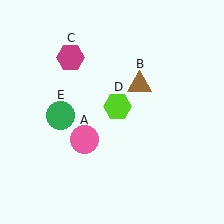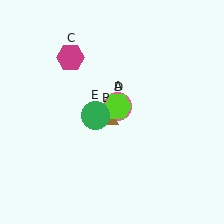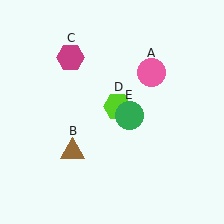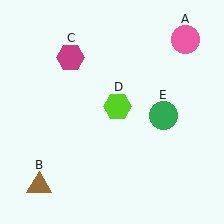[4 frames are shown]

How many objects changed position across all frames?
3 objects changed position: pink circle (object A), brown triangle (object B), green circle (object E).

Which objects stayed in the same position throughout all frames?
Magenta hexagon (object C) and lime hexagon (object D) remained stationary.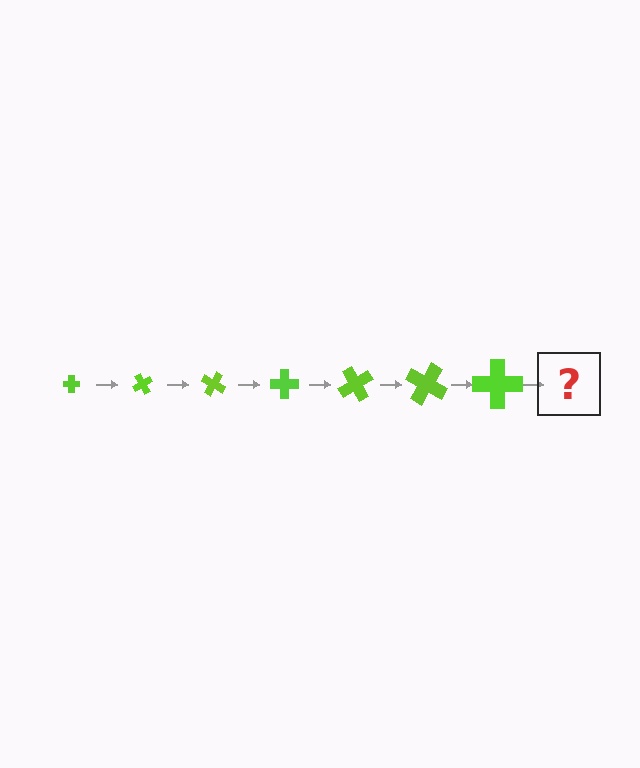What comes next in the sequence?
The next element should be a cross, larger than the previous one and rotated 420 degrees from the start.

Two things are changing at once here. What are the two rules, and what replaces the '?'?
The two rules are that the cross grows larger each step and it rotates 60 degrees each step. The '?' should be a cross, larger than the previous one and rotated 420 degrees from the start.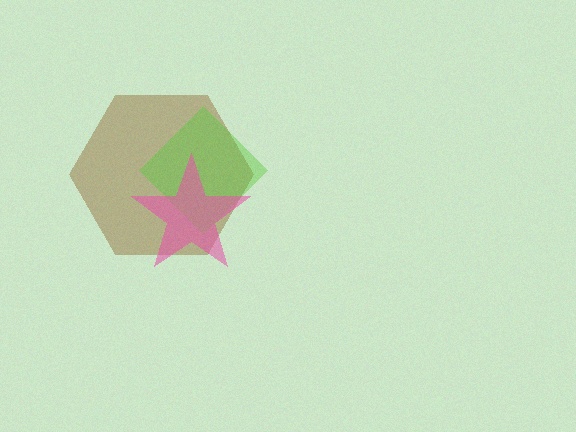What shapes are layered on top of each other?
The layered shapes are: a brown hexagon, a lime diamond, a pink star.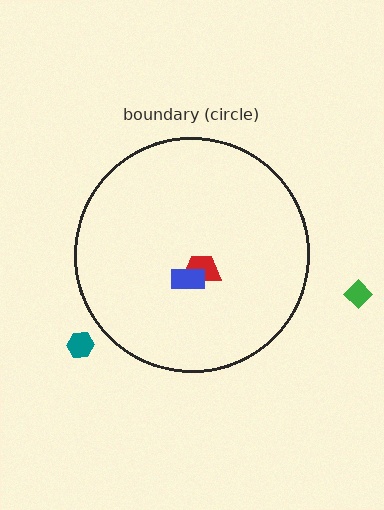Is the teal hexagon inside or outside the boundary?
Outside.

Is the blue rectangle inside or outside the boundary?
Inside.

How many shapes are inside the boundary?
2 inside, 2 outside.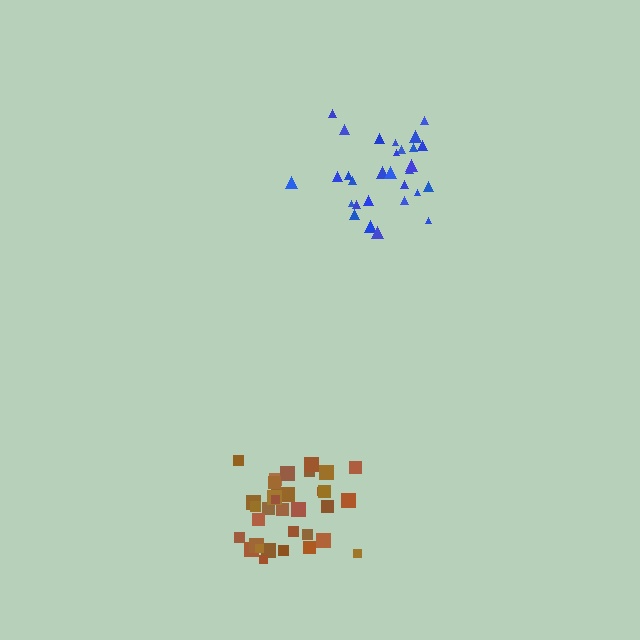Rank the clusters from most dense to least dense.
brown, blue.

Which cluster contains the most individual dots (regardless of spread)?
Brown (34).